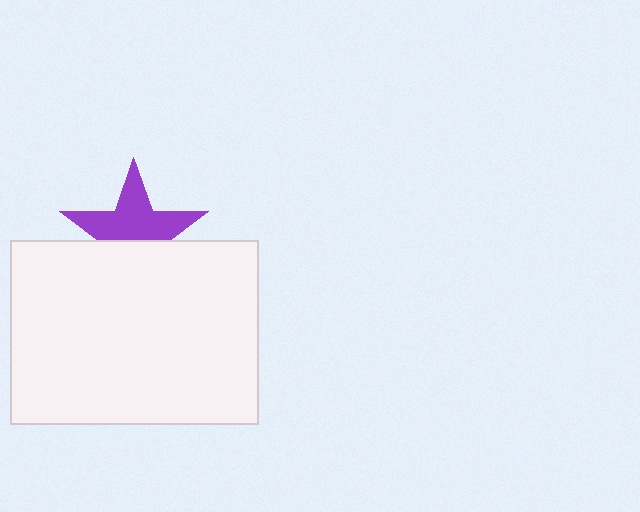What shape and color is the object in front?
The object in front is a white rectangle.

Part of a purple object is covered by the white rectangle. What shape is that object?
It is a star.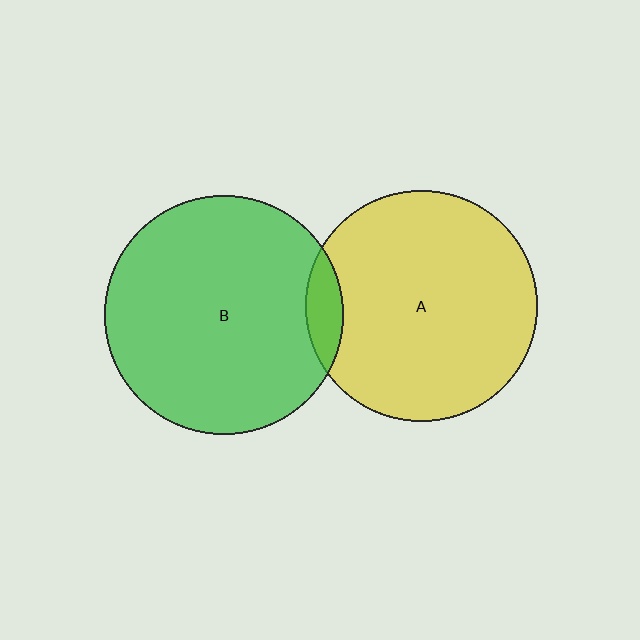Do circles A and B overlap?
Yes.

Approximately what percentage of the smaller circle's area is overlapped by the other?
Approximately 10%.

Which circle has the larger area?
Circle B (green).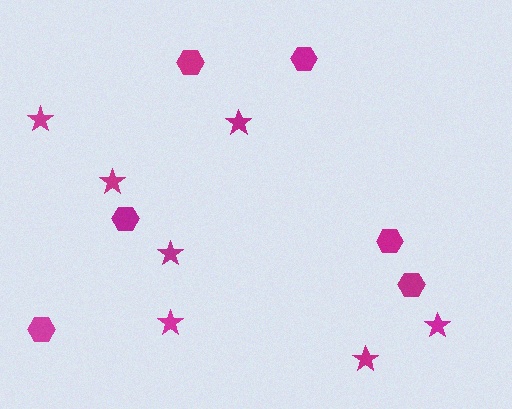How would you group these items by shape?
There are 2 groups: one group of stars (7) and one group of hexagons (6).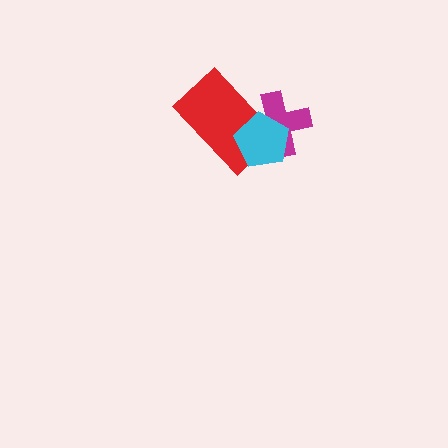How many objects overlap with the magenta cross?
2 objects overlap with the magenta cross.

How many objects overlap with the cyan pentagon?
2 objects overlap with the cyan pentagon.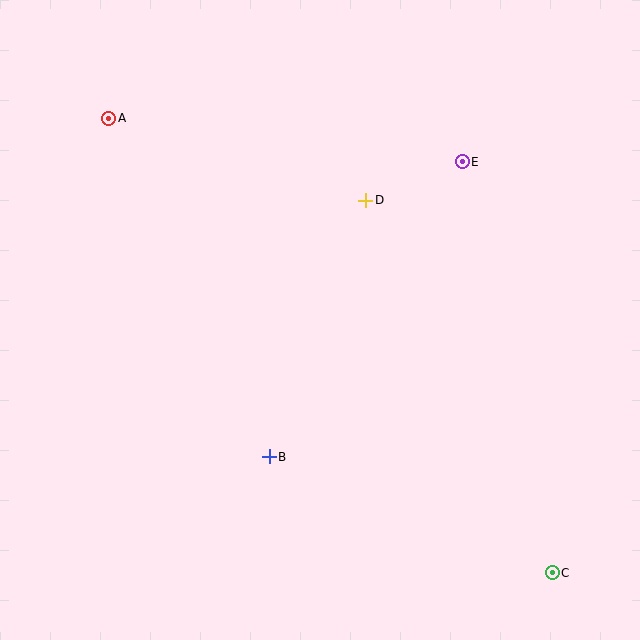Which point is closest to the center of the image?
Point D at (366, 200) is closest to the center.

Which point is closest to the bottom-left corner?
Point B is closest to the bottom-left corner.